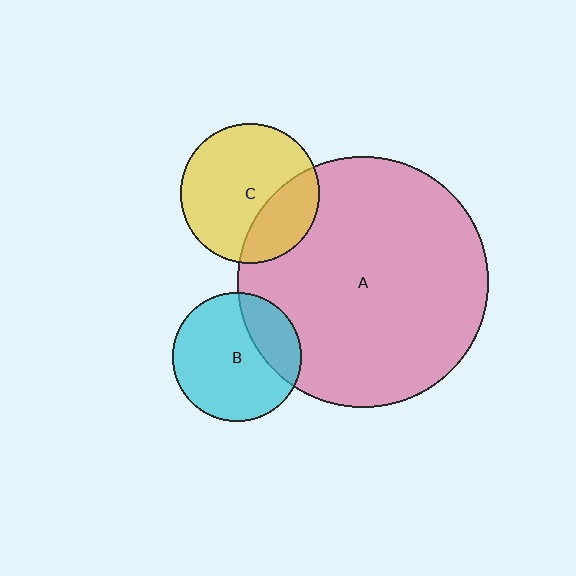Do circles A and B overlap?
Yes.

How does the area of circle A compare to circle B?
Approximately 3.8 times.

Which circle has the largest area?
Circle A (pink).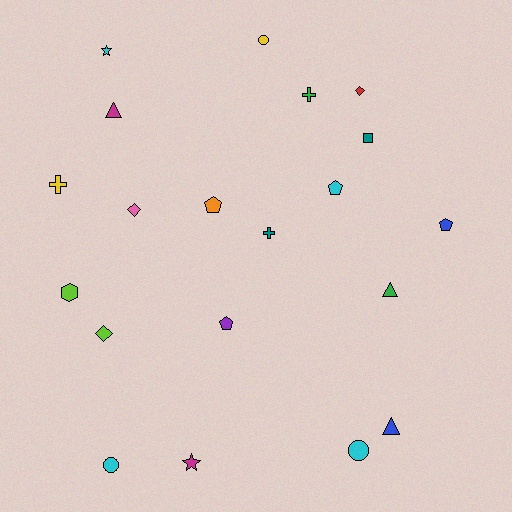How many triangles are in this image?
There are 3 triangles.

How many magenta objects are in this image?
There are 2 magenta objects.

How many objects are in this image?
There are 20 objects.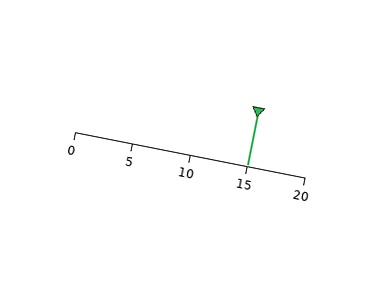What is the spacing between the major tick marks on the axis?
The major ticks are spaced 5 apart.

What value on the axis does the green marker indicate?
The marker indicates approximately 15.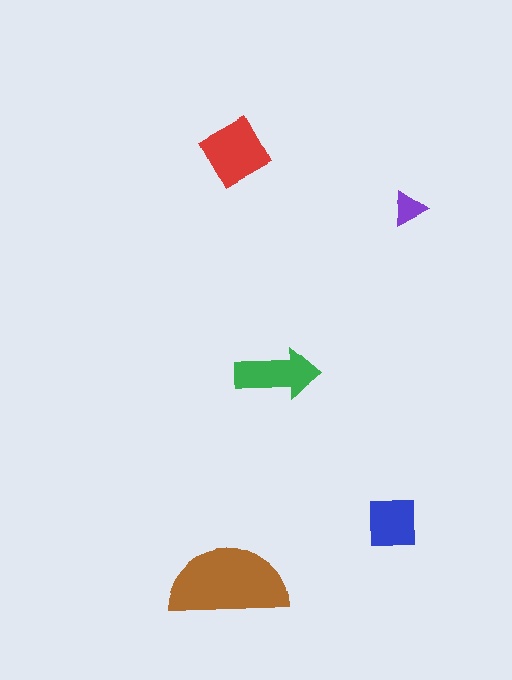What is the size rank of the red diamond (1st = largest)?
2nd.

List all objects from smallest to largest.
The purple triangle, the blue square, the green arrow, the red diamond, the brown semicircle.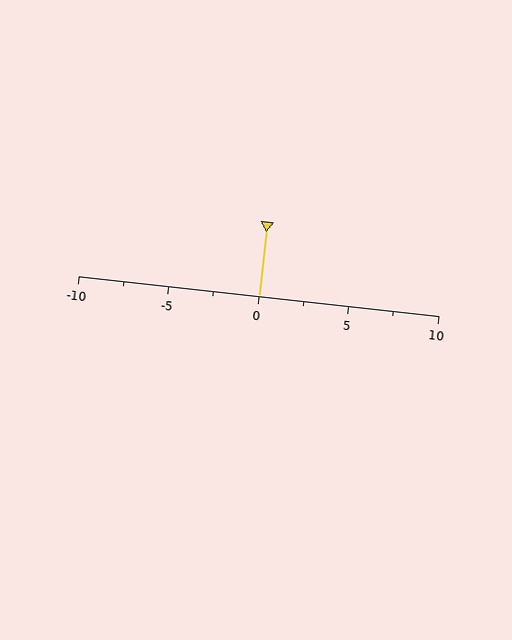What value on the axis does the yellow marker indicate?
The marker indicates approximately 0.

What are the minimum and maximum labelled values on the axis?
The axis runs from -10 to 10.